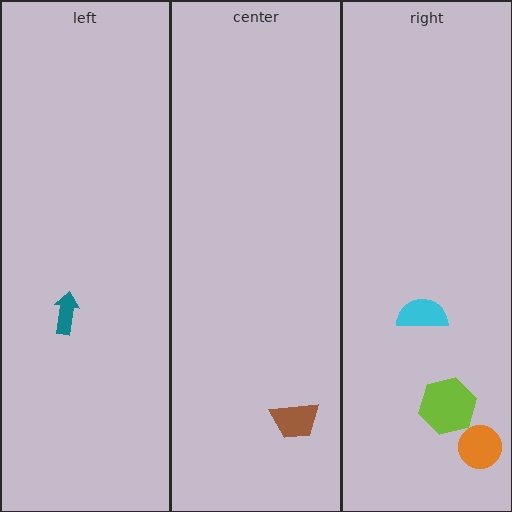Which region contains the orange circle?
The right region.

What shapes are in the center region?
The brown trapezoid.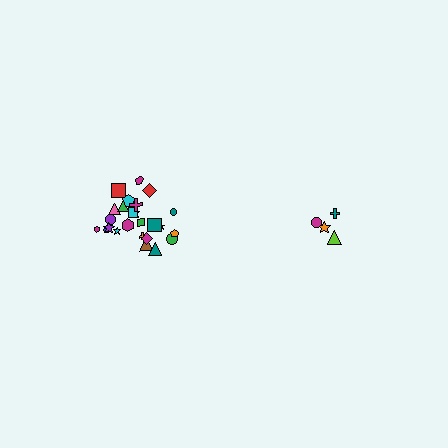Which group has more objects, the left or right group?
The left group.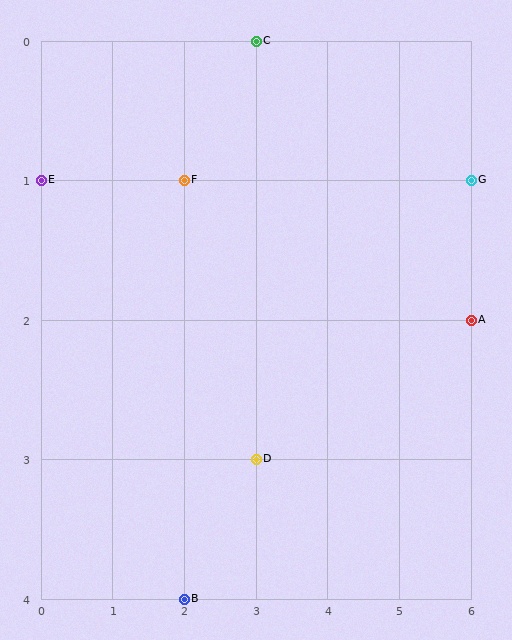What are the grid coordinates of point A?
Point A is at grid coordinates (6, 2).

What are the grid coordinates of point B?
Point B is at grid coordinates (2, 4).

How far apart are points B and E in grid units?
Points B and E are 2 columns and 3 rows apart (about 3.6 grid units diagonally).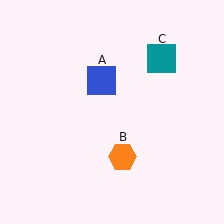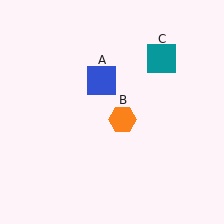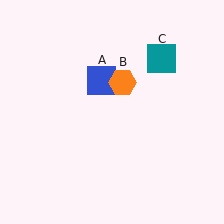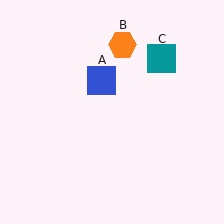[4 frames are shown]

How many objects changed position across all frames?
1 object changed position: orange hexagon (object B).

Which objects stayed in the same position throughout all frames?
Blue square (object A) and teal square (object C) remained stationary.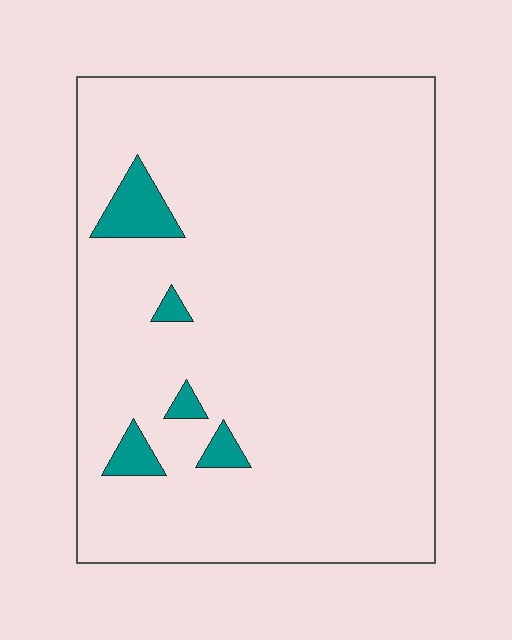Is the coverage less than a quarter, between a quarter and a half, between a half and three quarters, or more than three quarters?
Less than a quarter.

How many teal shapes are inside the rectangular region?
5.